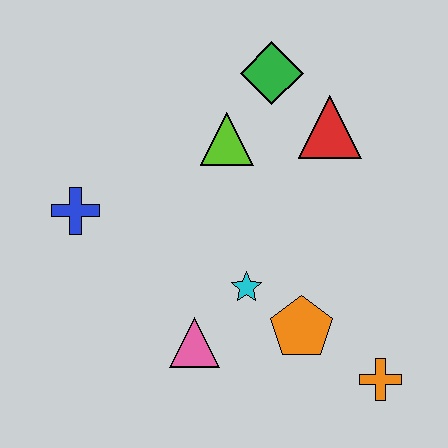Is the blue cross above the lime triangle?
No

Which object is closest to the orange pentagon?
The cyan star is closest to the orange pentagon.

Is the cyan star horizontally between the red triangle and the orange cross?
No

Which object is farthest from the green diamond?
The orange cross is farthest from the green diamond.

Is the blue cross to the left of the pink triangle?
Yes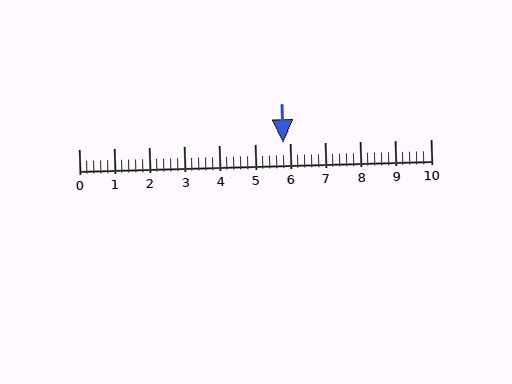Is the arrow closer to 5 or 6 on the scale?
The arrow is closer to 6.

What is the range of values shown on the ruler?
The ruler shows values from 0 to 10.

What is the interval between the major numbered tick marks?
The major tick marks are spaced 1 units apart.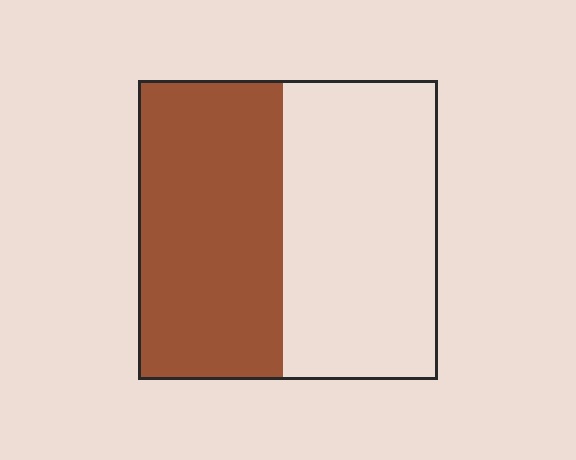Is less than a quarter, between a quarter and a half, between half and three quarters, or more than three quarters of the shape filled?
Between a quarter and a half.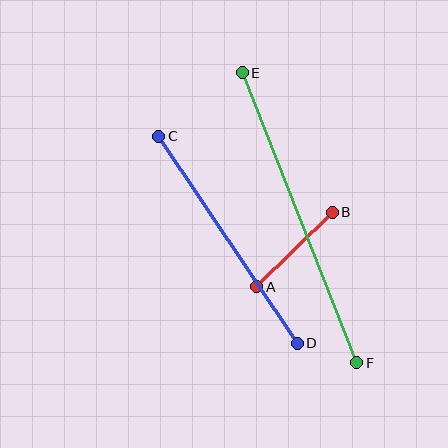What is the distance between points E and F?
The distance is approximately 311 pixels.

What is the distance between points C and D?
The distance is approximately 249 pixels.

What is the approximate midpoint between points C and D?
The midpoint is at approximately (228, 240) pixels.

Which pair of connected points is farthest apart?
Points E and F are farthest apart.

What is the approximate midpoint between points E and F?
The midpoint is at approximately (300, 218) pixels.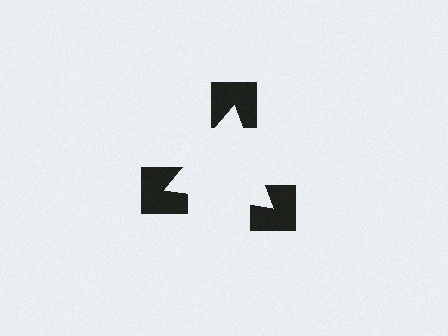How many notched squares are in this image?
There are 3 — one at each vertex of the illusory triangle.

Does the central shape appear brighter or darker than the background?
It typically appears slightly brighter than the background, even though no actual brightness change is drawn.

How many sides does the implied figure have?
3 sides.